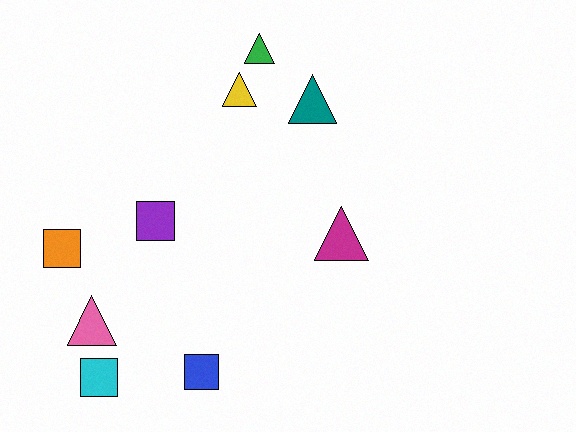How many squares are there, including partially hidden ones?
There are 4 squares.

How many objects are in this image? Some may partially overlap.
There are 9 objects.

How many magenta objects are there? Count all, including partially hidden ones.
There is 1 magenta object.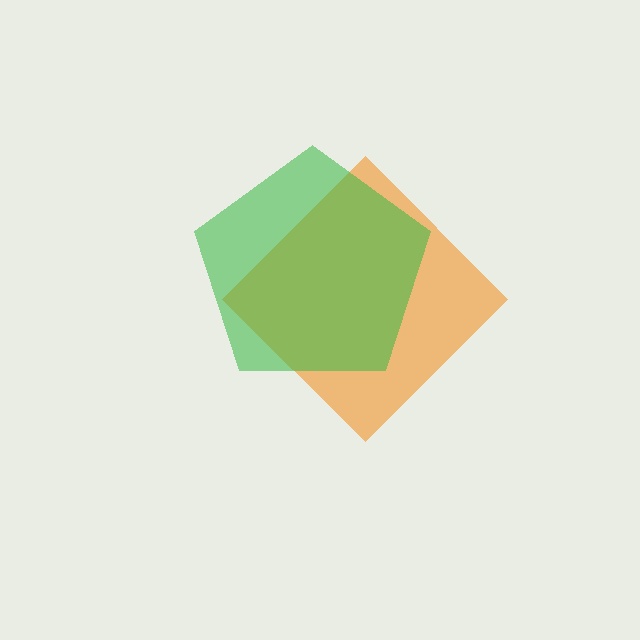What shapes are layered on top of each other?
The layered shapes are: an orange diamond, a green pentagon.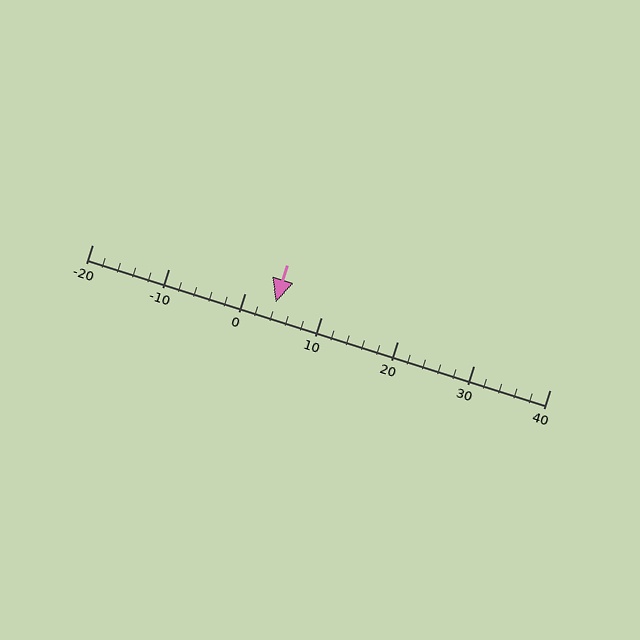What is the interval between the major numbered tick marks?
The major tick marks are spaced 10 units apart.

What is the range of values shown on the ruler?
The ruler shows values from -20 to 40.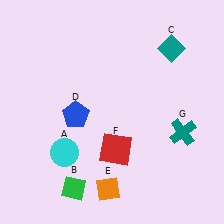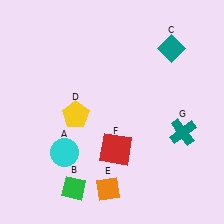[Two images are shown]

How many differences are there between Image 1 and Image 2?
There is 1 difference between the two images.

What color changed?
The pentagon (D) changed from blue in Image 1 to yellow in Image 2.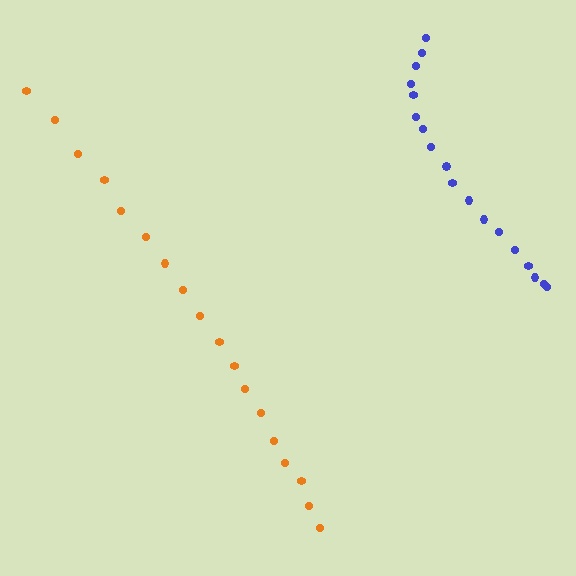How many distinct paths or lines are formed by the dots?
There are 2 distinct paths.